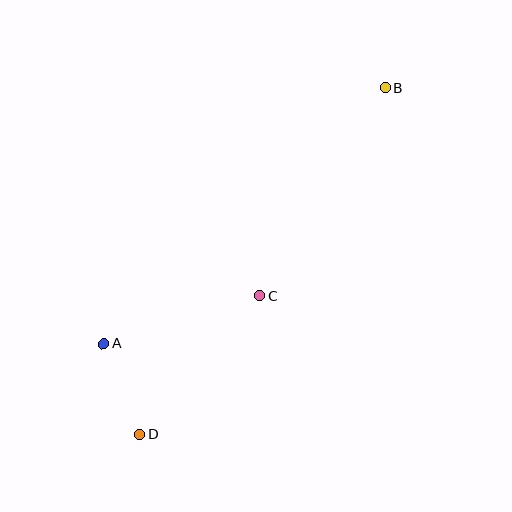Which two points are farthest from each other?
Points B and D are farthest from each other.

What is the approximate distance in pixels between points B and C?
The distance between B and C is approximately 243 pixels.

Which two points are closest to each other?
Points A and D are closest to each other.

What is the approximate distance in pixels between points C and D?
The distance between C and D is approximately 183 pixels.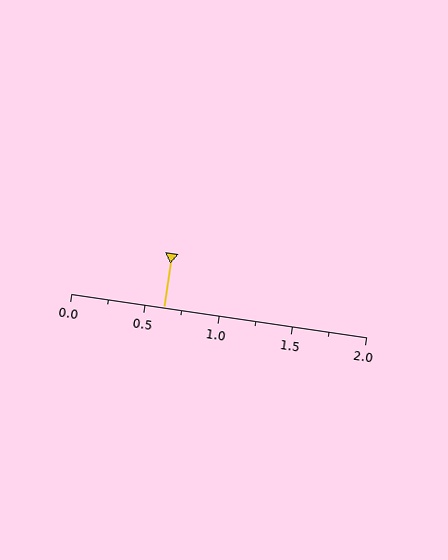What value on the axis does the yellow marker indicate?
The marker indicates approximately 0.62.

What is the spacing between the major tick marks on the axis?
The major ticks are spaced 0.5 apart.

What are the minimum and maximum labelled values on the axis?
The axis runs from 0.0 to 2.0.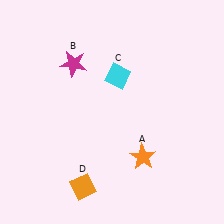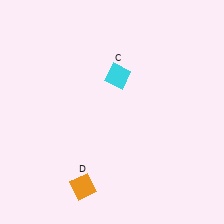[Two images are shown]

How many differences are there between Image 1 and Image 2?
There are 2 differences between the two images.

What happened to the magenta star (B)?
The magenta star (B) was removed in Image 2. It was in the top-left area of Image 1.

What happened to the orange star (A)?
The orange star (A) was removed in Image 2. It was in the bottom-right area of Image 1.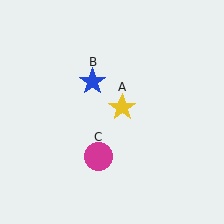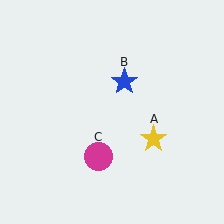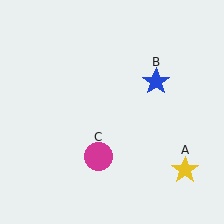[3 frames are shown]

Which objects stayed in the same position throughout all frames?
Magenta circle (object C) remained stationary.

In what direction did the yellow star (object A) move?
The yellow star (object A) moved down and to the right.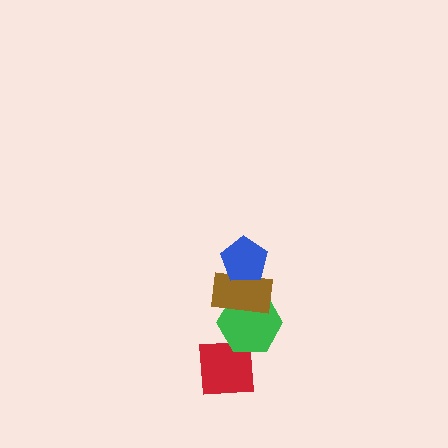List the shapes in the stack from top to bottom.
From top to bottom: the blue pentagon, the brown rectangle, the green hexagon, the red square.